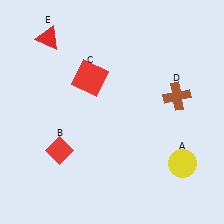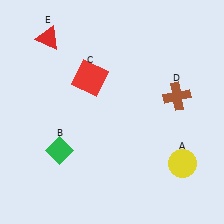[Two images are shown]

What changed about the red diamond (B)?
In Image 1, B is red. In Image 2, it changed to green.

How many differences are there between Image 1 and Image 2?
There is 1 difference between the two images.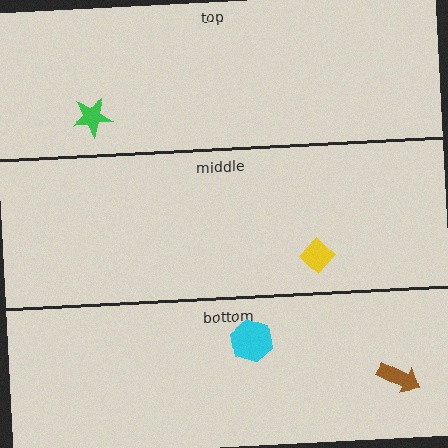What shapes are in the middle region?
The yellow diamond.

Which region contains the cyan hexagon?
The bottom region.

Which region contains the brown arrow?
The bottom region.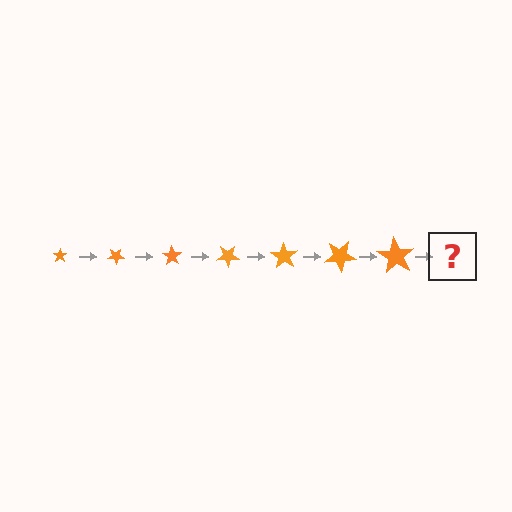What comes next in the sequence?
The next element should be a star, larger than the previous one and rotated 245 degrees from the start.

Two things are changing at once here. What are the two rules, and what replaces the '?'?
The two rules are that the star grows larger each step and it rotates 35 degrees each step. The '?' should be a star, larger than the previous one and rotated 245 degrees from the start.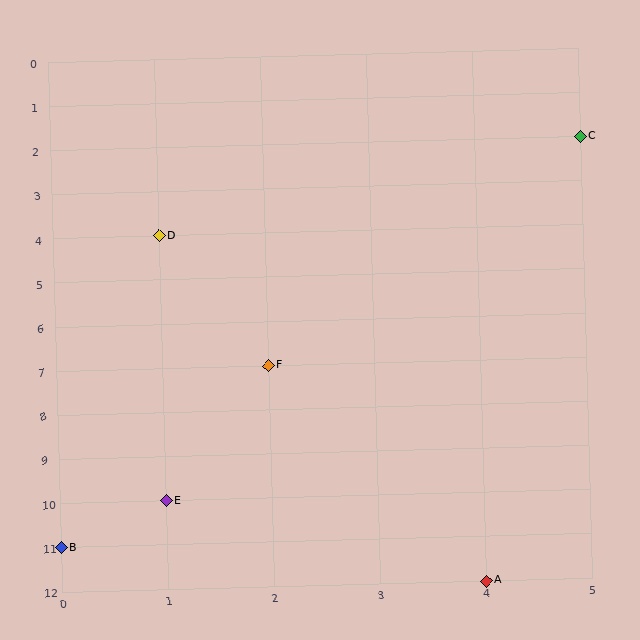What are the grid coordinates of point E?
Point E is at grid coordinates (1, 10).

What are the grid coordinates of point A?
Point A is at grid coordinates (4, 12).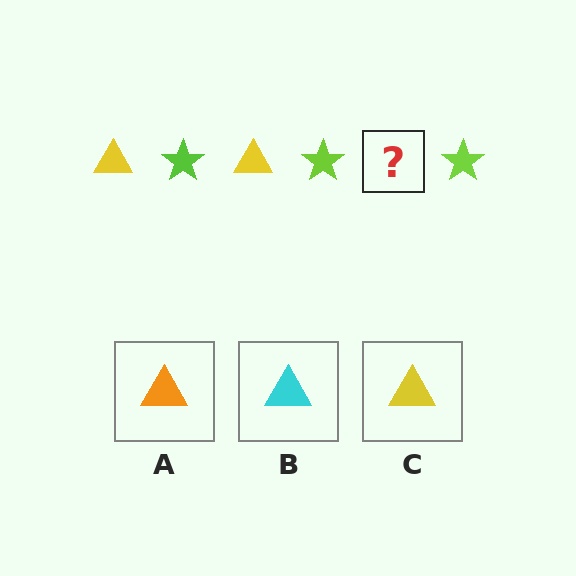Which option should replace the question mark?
Option C.